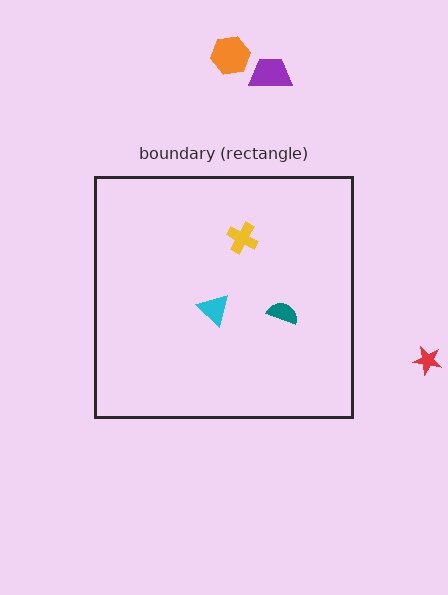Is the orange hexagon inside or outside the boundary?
Outside.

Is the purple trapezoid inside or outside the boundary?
Outside.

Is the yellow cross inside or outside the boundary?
Inside.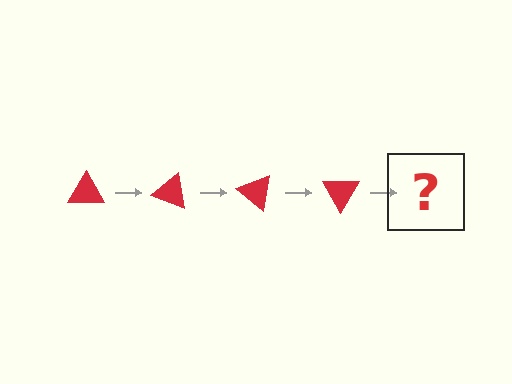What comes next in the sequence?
The next element should be a red triangle rotated 80 degrees.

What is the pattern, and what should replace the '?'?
The pattern is that the triangle rotates 20 degrees each step. The '?' should be a red triangle rotated 80 degrees.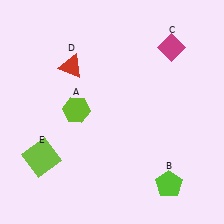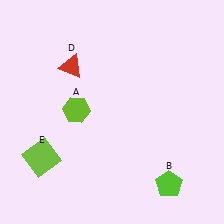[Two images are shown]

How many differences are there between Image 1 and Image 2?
There is 1 difference between the two images.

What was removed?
The magenta diamond (C) was removed in Image 2.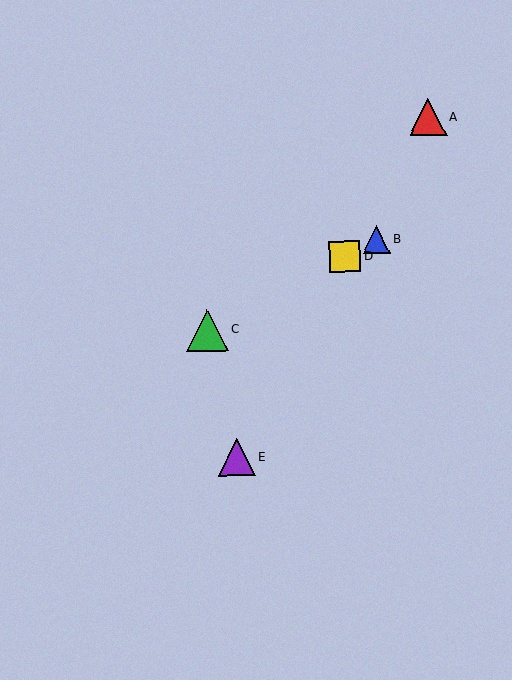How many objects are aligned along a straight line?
3 objects (B, C, D) are aligned along a straight line.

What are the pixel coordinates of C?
Object C is at (207, 330).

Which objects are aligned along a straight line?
Objects B, C, D are aligned along a straight line.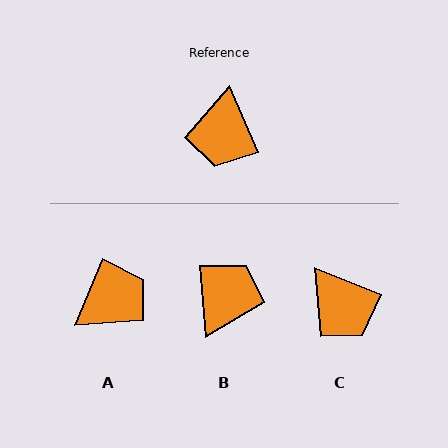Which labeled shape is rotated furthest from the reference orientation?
B, about 161 degrees away.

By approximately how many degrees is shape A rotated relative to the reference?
Approximately 134 degrees counter-clockwise.